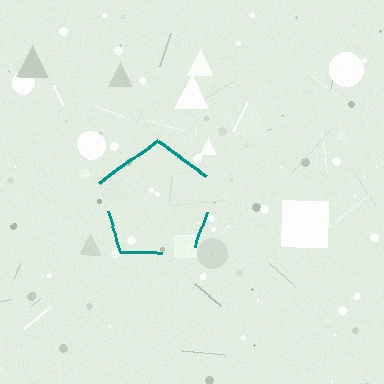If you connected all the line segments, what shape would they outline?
They would outline a pentagon.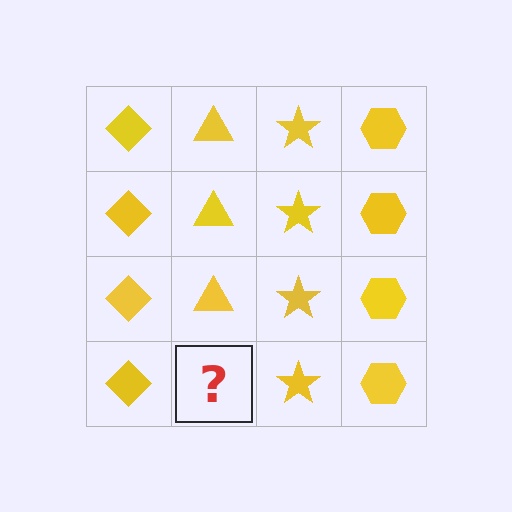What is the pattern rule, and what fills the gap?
The rule is that each column has a consistent shape. The gap should be filled with a yellow triangle.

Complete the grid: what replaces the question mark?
The question mark should be replaced with a yellow triangle.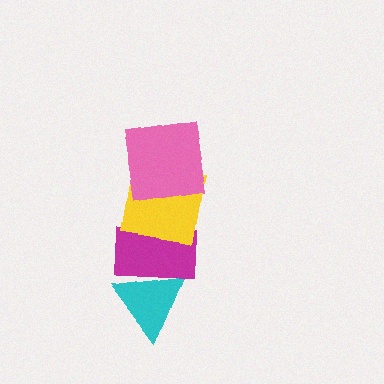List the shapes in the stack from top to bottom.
From top to bottom: the pink square, the yellow square, the magenta rectangle, the cyan triangle.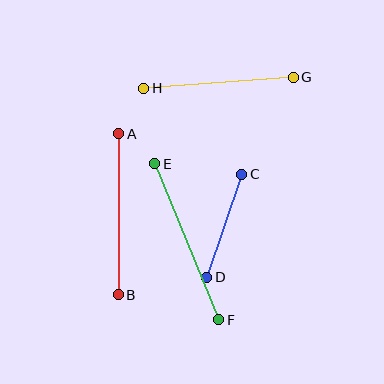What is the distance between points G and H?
The distance is approximately 149 pixels.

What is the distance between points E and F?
The distance is approximately 169 pixels.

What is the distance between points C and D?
The distance is approximately 109 pixels.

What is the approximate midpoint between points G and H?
The midpoint is at approximately (218, 83) pixels.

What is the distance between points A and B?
The distance is approximately 161 pixels.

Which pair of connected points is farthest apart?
Points E and F are farthest apart.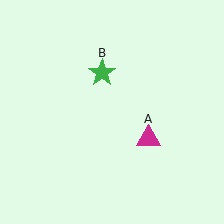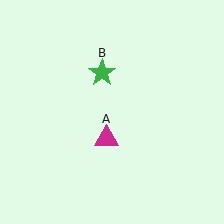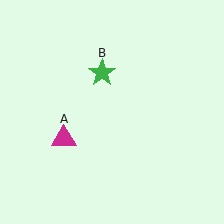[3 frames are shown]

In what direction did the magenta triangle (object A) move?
The magenta triangle (object A) moved left.